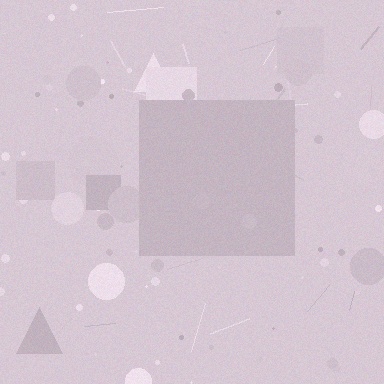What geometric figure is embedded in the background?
A square is embedded in the background.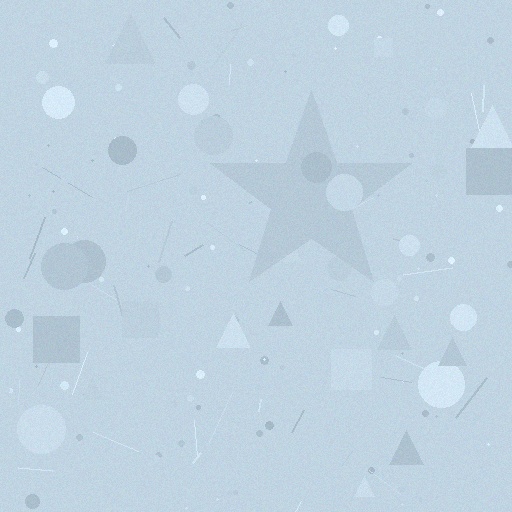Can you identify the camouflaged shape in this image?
The camouflaged shape is a star.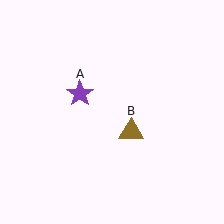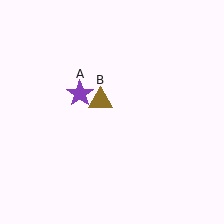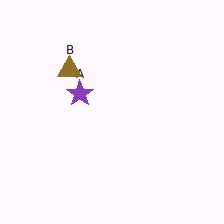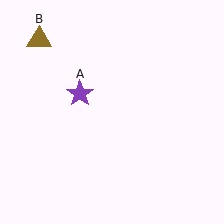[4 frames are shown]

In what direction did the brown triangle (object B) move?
The brown triangle (object B) moved up and to the left.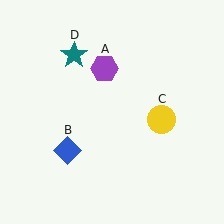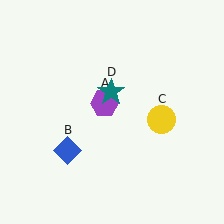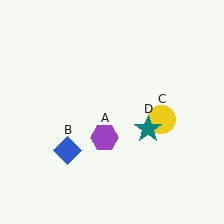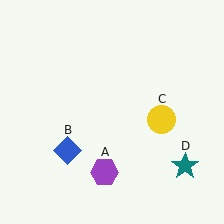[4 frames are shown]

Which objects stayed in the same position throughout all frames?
Blue diamond (object B) and yellow circle (object C) remained stationary.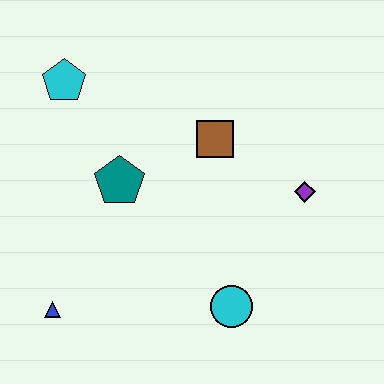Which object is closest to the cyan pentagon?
The teal pentagon is closest to the cyan pentagon.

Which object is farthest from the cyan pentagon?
The cyan circle is farthest from the cyan pentagon.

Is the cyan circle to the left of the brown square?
No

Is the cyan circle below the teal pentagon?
Yes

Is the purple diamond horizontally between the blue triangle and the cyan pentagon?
No